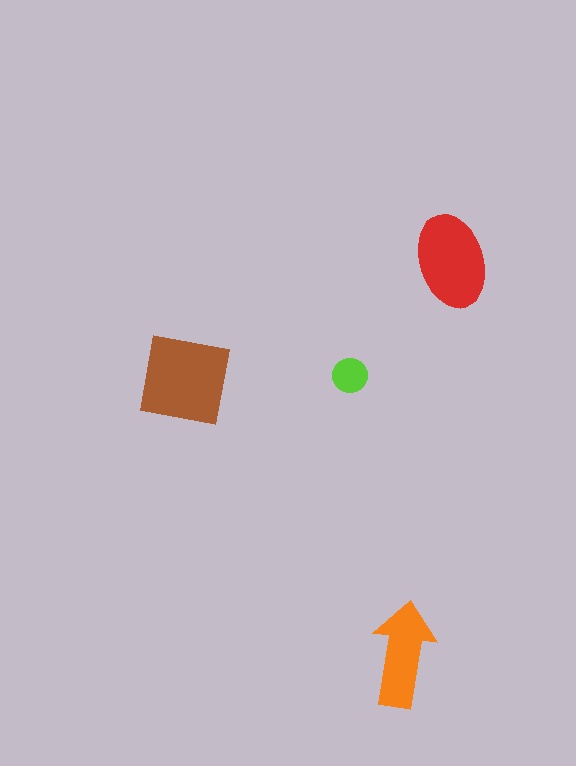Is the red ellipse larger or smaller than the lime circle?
Larger.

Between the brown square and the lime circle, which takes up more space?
The brown square.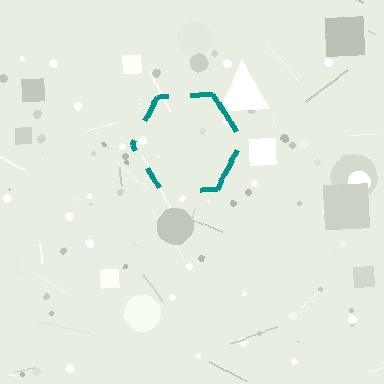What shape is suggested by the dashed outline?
The dashed outline suggests a hexagon.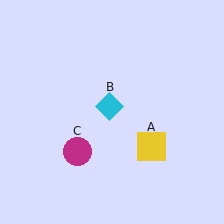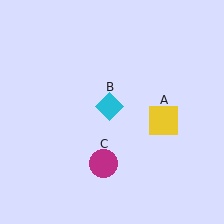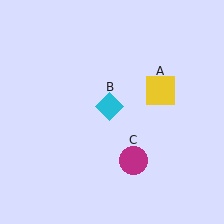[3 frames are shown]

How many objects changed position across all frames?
2 objects changed position: yellow square (object A), magenta circle (object C).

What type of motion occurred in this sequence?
The yellow square (object A), magenta circle (object C) rotated counterclockwise around the center of the scene.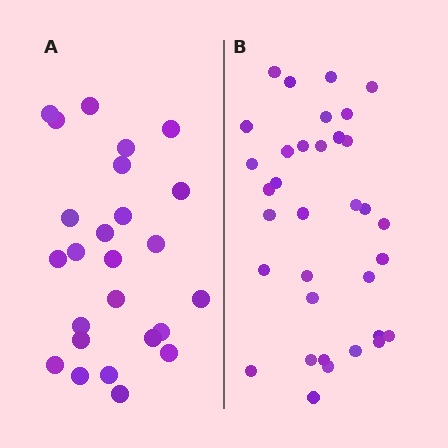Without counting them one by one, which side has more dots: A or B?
Region B (the right region) has more dots.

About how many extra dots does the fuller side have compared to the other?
Region B has roughly 8 or so more dots than region A.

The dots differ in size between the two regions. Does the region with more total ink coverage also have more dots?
No. Region A has more total ink coverage because its dots are larger, but region B actually contains more individual dots. Total area can be misleading — the number of items is what matters here.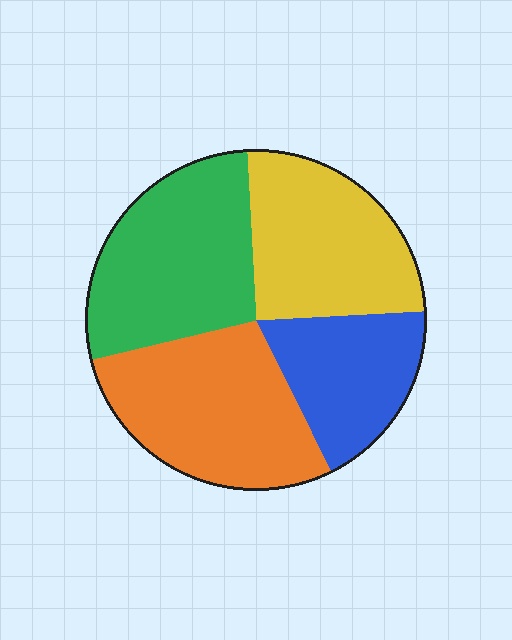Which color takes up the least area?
Blue, at roughly 20%.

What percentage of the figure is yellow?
Yellow covers roughly 25% of the figure.